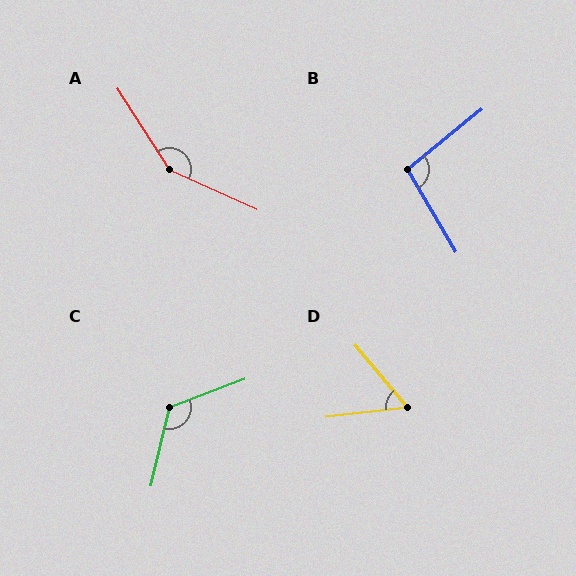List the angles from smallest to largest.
D (57°), B (98°), C (124°), A (147°).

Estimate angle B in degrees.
Approximately 98 degrees.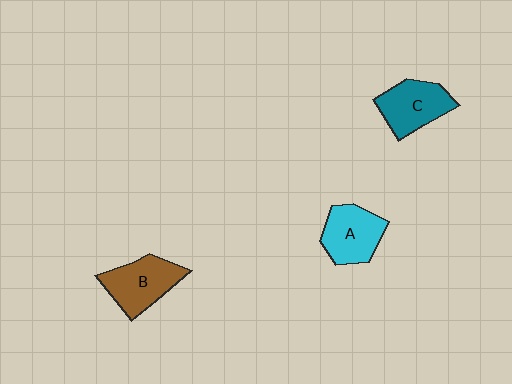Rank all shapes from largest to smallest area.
From largest to smallest: B (brown), C (teal), A (cyan).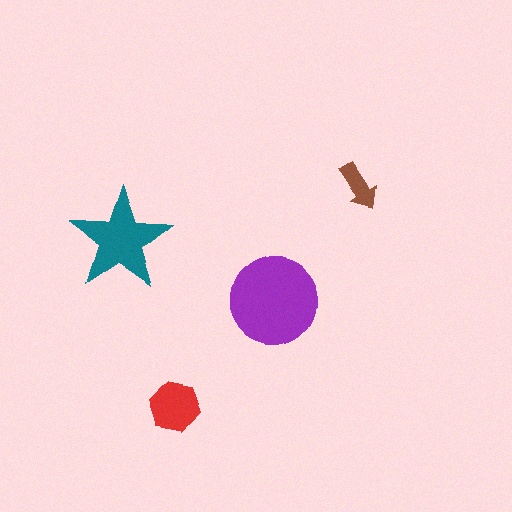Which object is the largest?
The purple circle.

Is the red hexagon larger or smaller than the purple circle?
Smaller.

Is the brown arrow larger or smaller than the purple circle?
Smaller.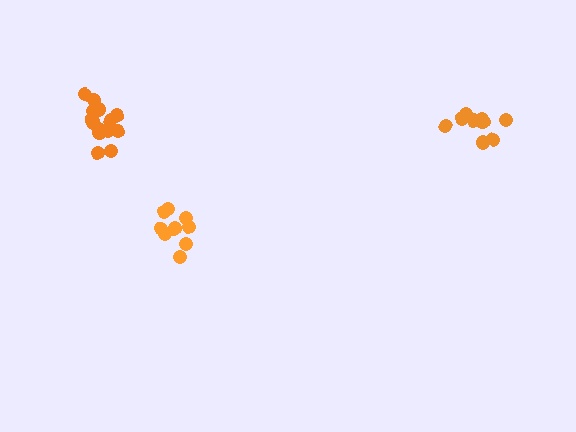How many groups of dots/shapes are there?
There are 3 groups.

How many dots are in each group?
Group 1: 9 dots, Group 2: 9 dots, Group 3: 14 dots (32 total).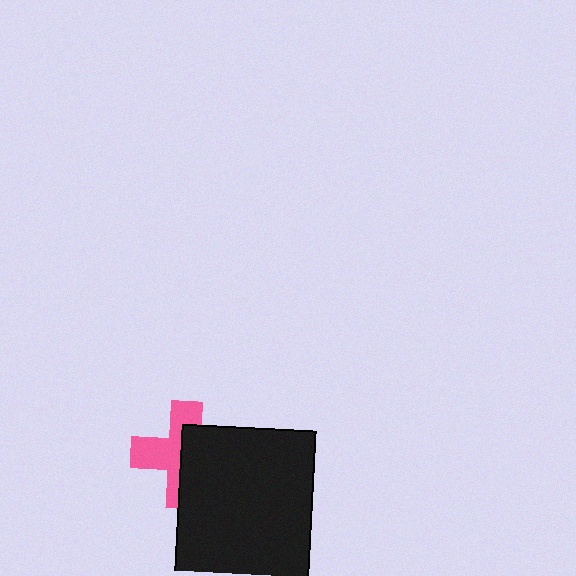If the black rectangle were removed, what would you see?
You would see the complete pink cross.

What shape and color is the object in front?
The object in front is a black rectangle.